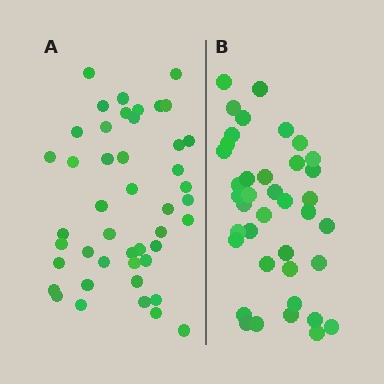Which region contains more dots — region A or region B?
Region A (the left region) has more dots.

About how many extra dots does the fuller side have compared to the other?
Region A has about 6 more dots than region B.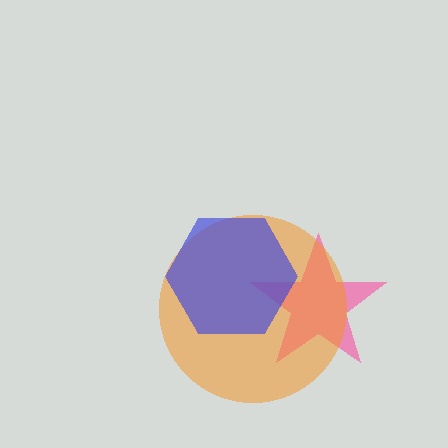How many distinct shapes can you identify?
There are 3 distinct shapes: a pink star, an orange circle, a blue hexagon.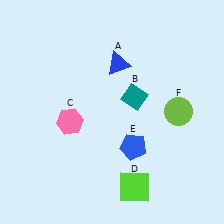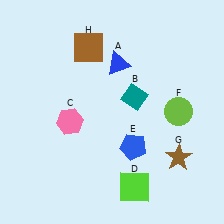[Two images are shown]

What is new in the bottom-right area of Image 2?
A brown star (G) was added in the bottom-right area of Image 2.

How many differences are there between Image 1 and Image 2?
There are 2 differences between the two images.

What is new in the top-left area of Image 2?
A brown square (H) was added in the top-left area of Image 2.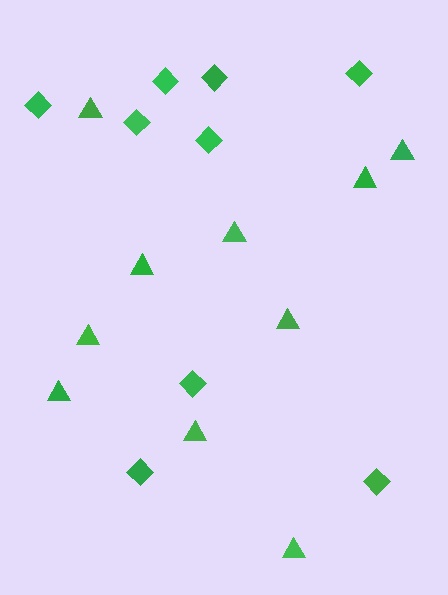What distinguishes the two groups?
There are 2 groups: one group of triangles (10) and one group of diamonds (9).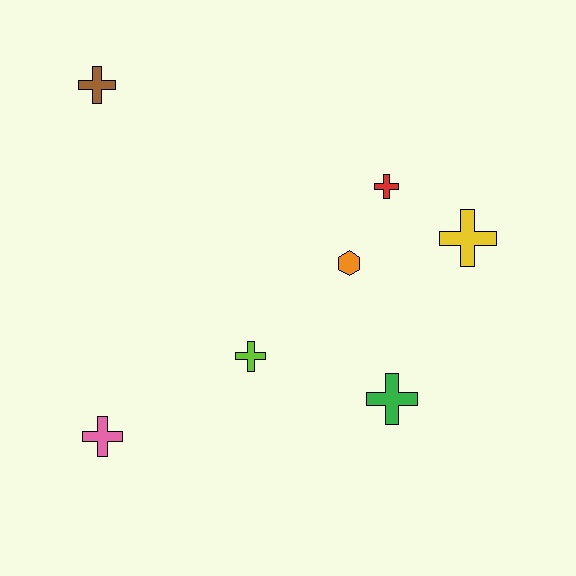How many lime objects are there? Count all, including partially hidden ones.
There is 1 lime object.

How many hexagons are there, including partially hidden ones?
There is 1 hexagon.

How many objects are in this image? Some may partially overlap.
There are 7 objects.